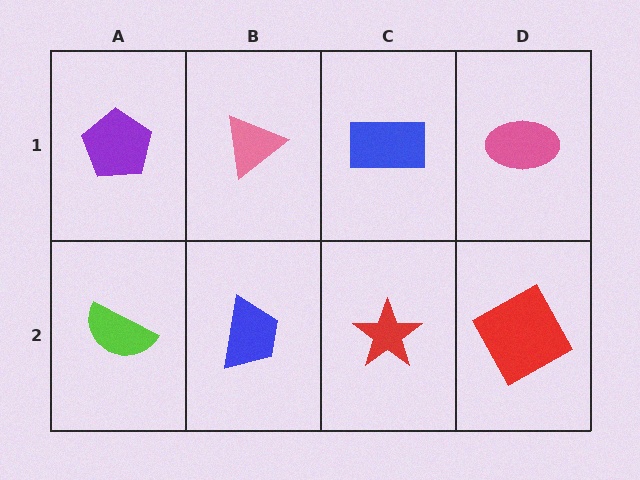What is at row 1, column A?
A purple pentagon.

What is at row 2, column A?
A lime semicircle.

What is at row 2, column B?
A blue trapezoid.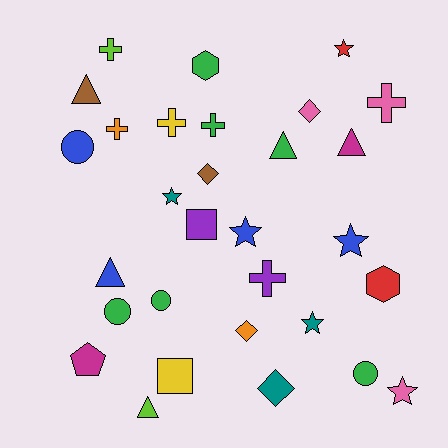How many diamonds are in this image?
There are 4 diamonds.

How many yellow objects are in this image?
There are 2 yellow objects.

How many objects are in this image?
There are 30 objects.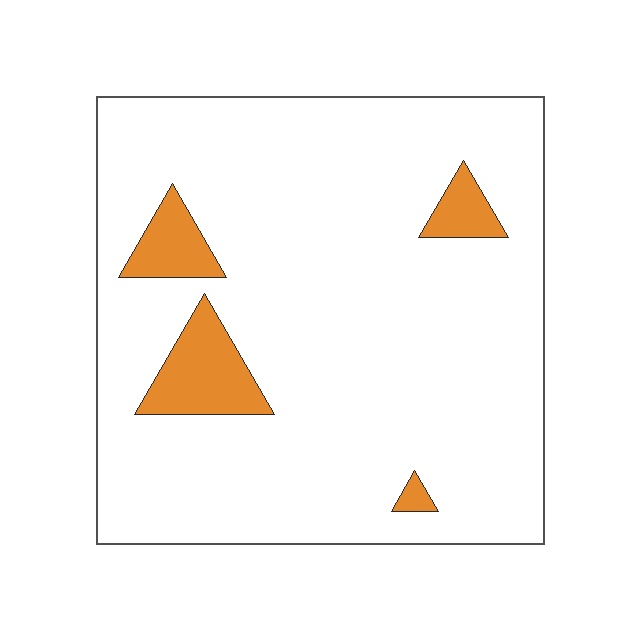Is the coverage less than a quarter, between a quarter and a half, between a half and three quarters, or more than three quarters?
Less than a quarter.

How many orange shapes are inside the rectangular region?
4.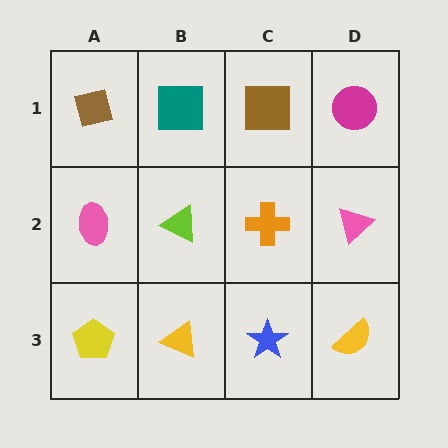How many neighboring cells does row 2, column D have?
3.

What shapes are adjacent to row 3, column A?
A pink ellipse (row 2, column A), a yellow triangle (row 3, column B).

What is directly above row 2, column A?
A brown square.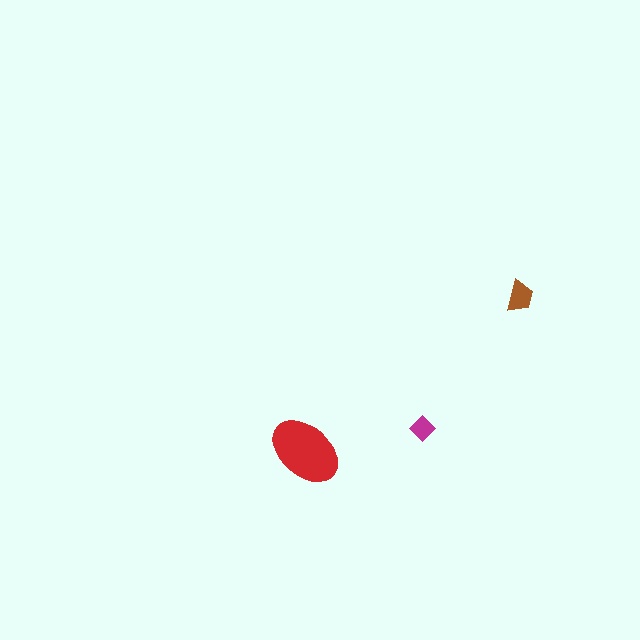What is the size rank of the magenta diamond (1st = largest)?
3rd.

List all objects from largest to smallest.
The red ellipse, the brown trapezoid, the magenta diamond.